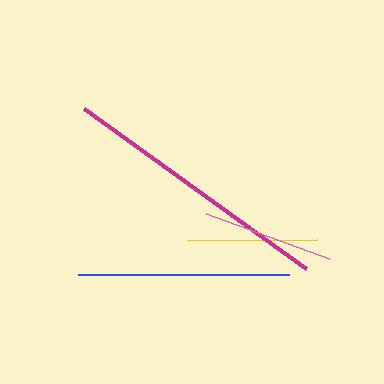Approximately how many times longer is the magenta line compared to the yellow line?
The magenta line is approximately 2.1 times the length of the yellow line.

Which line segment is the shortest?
The yellow line is the shortest at approximately 130 pixels.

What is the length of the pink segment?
The pink segment is approximately 131 pixels long.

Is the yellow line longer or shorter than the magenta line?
The magenta line is longer than the yellow line.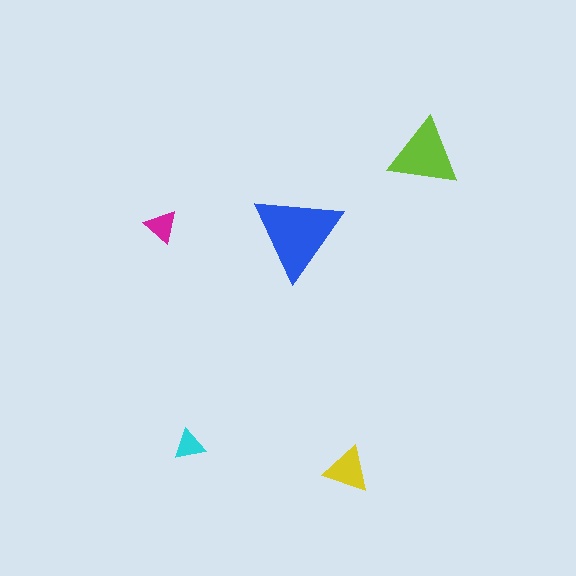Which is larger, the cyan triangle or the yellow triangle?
The yellow one.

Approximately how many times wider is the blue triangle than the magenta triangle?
About 2.5 times wider.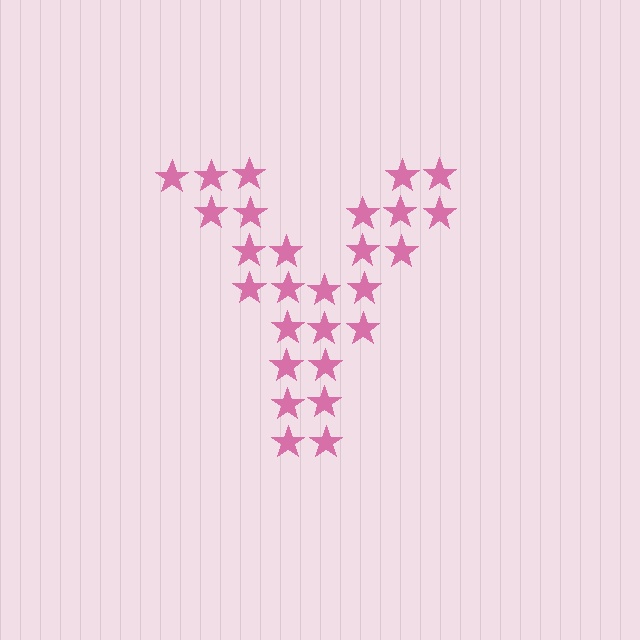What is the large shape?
The large shape is the letter Y.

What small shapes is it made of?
It is made of small stars.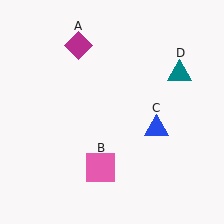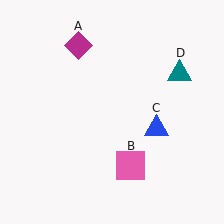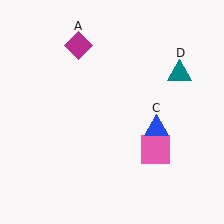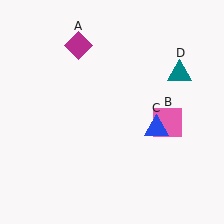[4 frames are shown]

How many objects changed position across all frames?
1 object changed position: pink square (object B).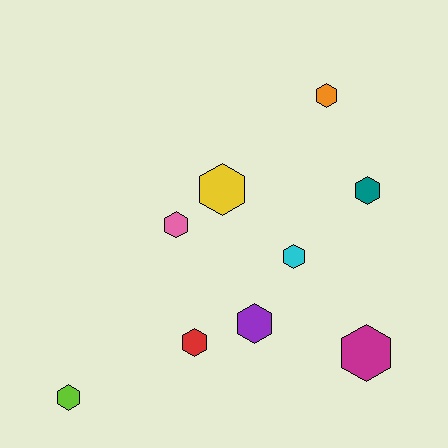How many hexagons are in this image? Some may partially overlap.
There are 9 hexagons.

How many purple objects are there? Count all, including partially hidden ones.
There is 1 purple object.